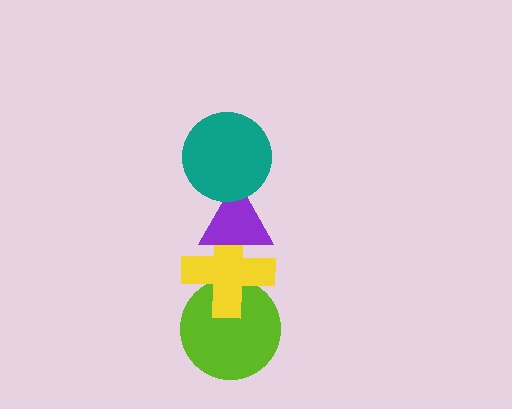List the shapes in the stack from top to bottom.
From top to bottom: the teal circle, the purple triangle, the yellow cross, the lime circle.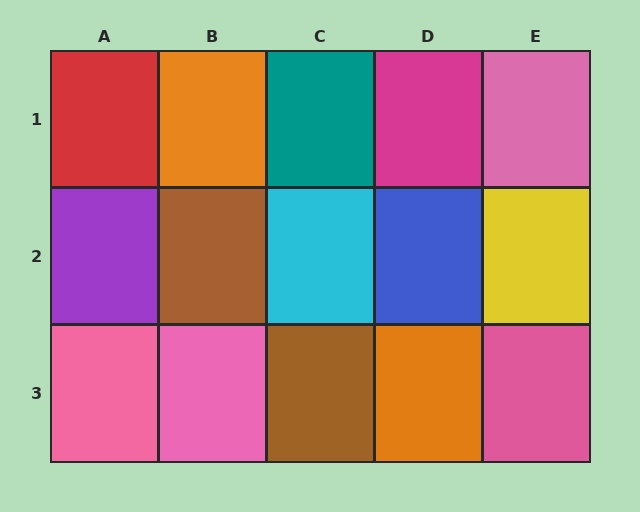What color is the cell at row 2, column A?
Purple.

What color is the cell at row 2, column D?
Blue.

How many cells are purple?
1 cell is purple.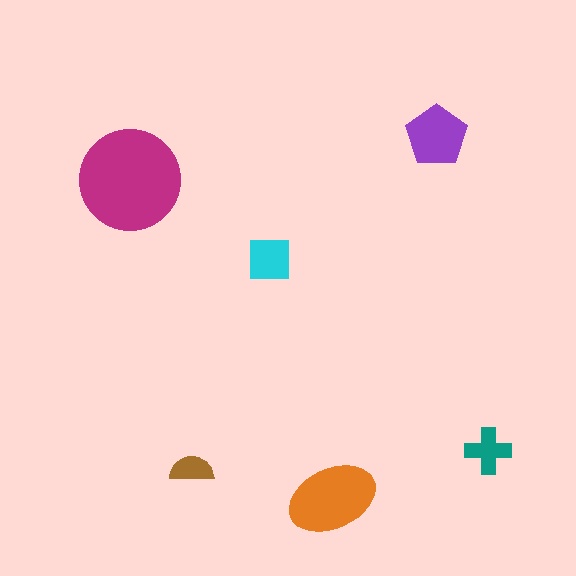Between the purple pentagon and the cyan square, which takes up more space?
The purple pentagon.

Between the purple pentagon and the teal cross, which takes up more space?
The purple pentagon.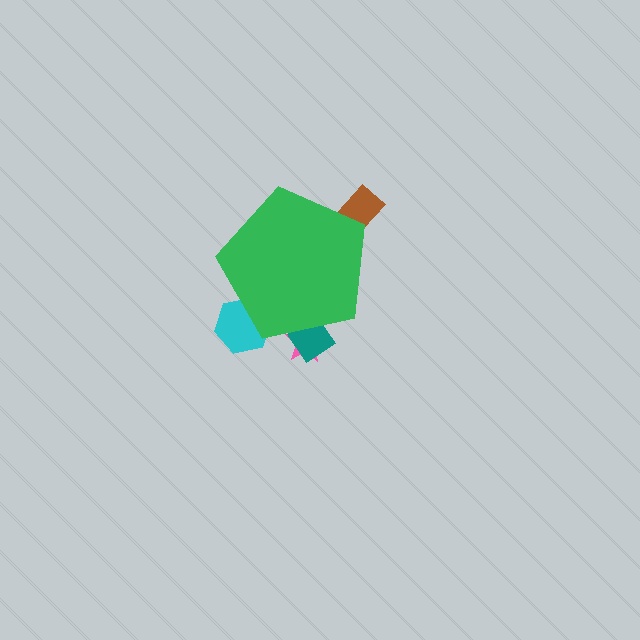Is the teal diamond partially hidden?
Yes, the teal diamond is partially hidden behind the green pentagon.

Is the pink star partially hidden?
Yes, the pink star is partially hidden behind the green pentagon.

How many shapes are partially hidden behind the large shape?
4 shapes are partially hidden.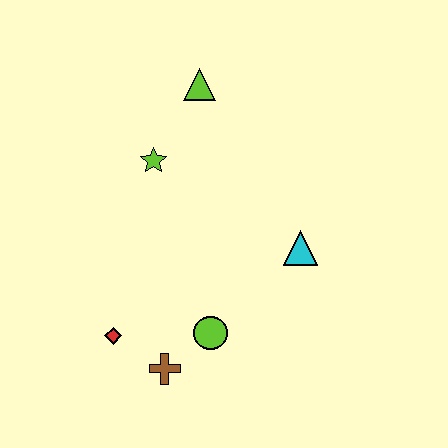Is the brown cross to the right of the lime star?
Yes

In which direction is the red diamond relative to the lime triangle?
The red diamond is below the lime triangle.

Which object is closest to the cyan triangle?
The lime circle is closest to the cyan triangle.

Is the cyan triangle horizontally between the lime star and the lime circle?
No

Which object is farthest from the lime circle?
The lime triangle is farthest from the lime circle.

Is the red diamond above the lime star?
No